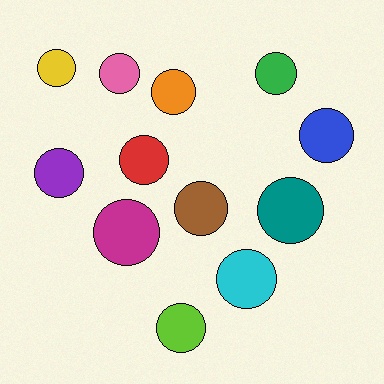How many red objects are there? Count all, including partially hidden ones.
There is 1 red object.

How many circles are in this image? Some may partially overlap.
There are 12 circles.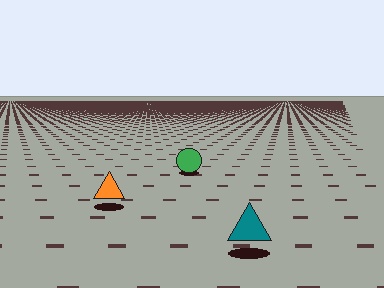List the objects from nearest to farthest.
From nearest to farthest: the teal triangle, the orange triangle, the green circle.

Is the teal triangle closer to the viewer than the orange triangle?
Yes. The teal triangle is closer — you can tell from the texture gradient: the ground texture is coarser near it.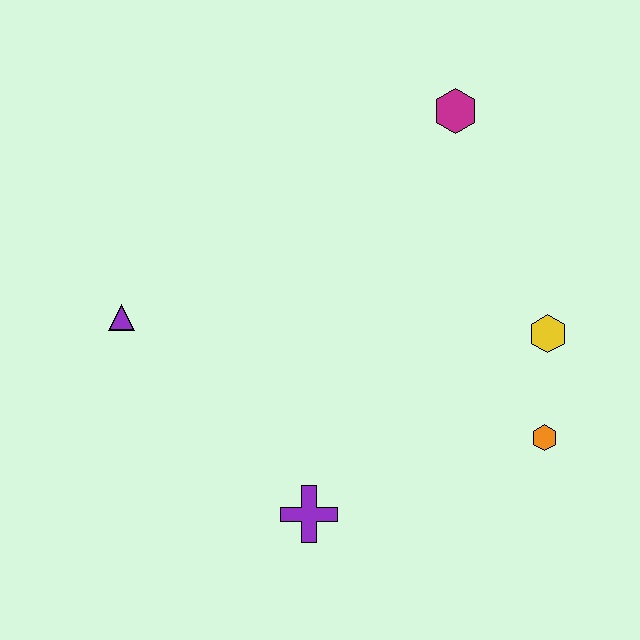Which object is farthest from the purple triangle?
The orange hexagon is farthest from the purple triangle.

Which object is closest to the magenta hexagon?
The yellow hexagon is closest to the magenta hexagon.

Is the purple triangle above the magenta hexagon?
No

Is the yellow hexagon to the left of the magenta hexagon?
No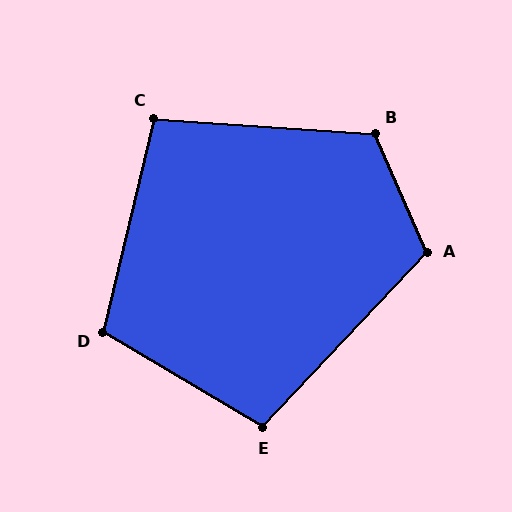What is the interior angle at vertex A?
Approximately 113 degrees (obtuse).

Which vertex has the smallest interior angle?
C, at approximately 100 degrees.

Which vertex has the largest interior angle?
B, at approximately 117 degrees.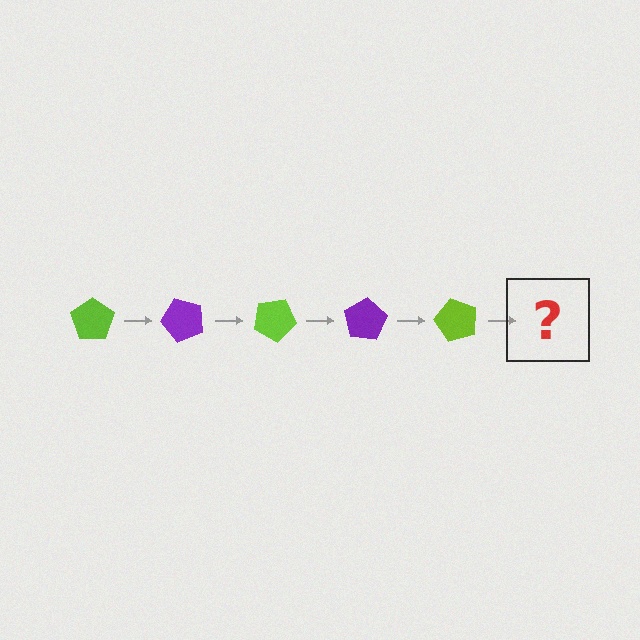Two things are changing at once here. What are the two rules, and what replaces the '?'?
The two rules are that it rotates 50 degrees each step and the color cycles through lime and purple. The '?' should be a purple pentagon, rotated 250 degrees from the start.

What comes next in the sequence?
The next element should be a purple pentagon, rotated 250 degrees from the start.